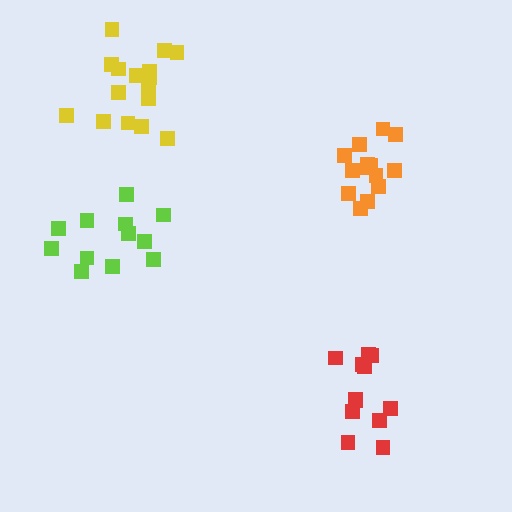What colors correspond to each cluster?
The clusters are colored: lime, orange, yellow, red.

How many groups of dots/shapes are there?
There are 4 groups.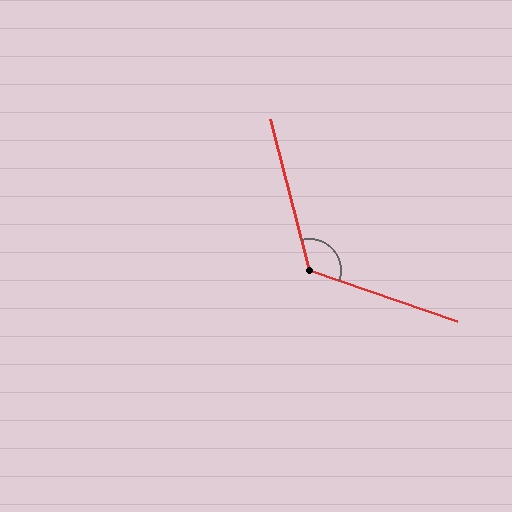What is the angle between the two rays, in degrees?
Approximately 124 degrees.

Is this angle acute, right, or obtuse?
It is obtuse.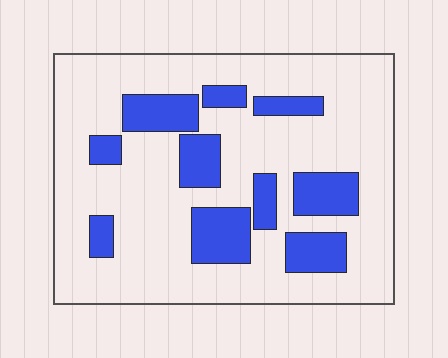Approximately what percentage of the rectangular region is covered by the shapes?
Approximately 25%.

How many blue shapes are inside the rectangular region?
10.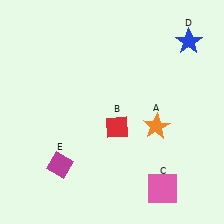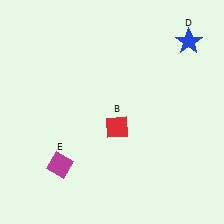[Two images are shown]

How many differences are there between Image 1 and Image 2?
There are 2 differences between the two images.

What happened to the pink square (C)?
The pink square (C) was removed in Image 2. It was in the bottom-right area of Image 1.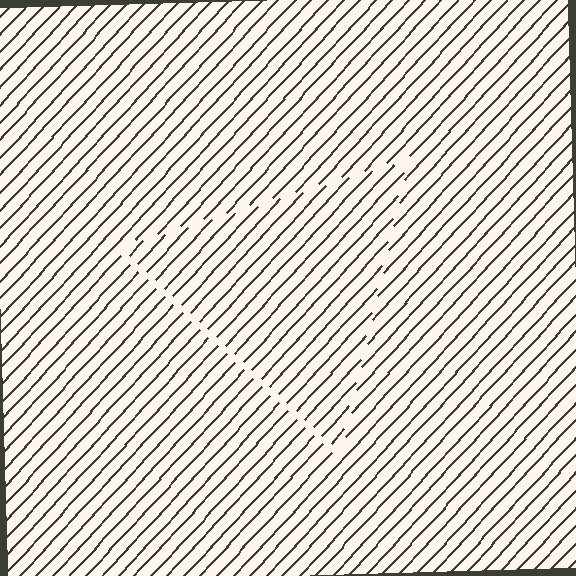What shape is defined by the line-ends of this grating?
An illusory triangle. The interior of the shape contains the same grating, shifted by half a period — the contour is defined by the phase discontinuity where line-ends from the inner and outer gratings abut.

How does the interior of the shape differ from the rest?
The interior of the shape contains the same grating, shifted by half a period — the contour is defined by the phase discontinuity where line-ends from the inner and outer gratings abut.